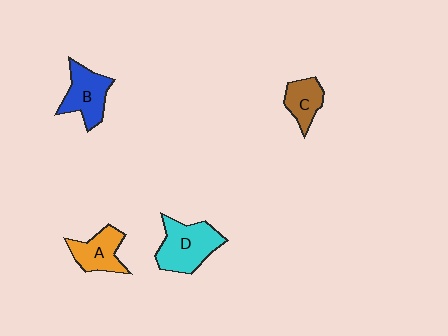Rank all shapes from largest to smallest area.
From largest to smallest: D (cyan), B (blue), A (orange), C (brown).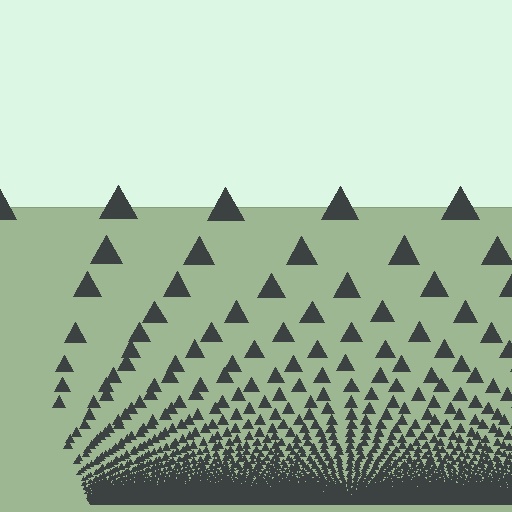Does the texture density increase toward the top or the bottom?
Density increases toward the bottom.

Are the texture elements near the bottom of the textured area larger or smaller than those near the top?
Smaller. The gradient is inverted — elements near the bottom are smaller and denser.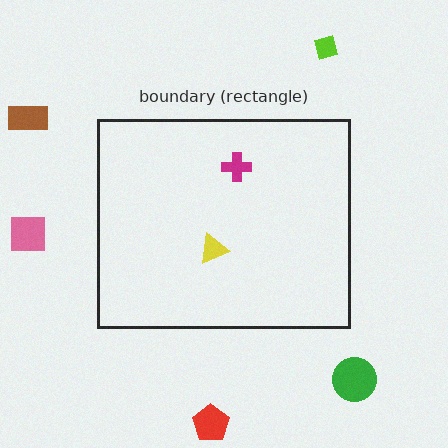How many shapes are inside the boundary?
2 inside, 5 outside.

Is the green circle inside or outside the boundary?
Outside.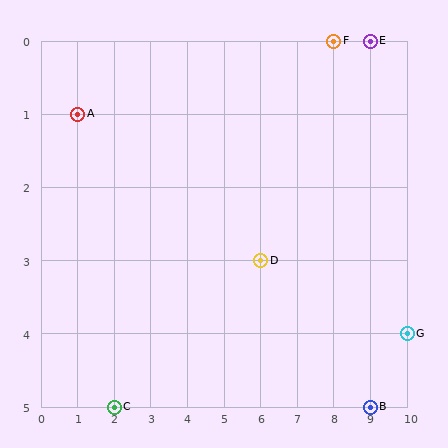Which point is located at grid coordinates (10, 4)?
Point G is at (10, 4).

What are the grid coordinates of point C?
Point C is at grid coordinates (2, 5).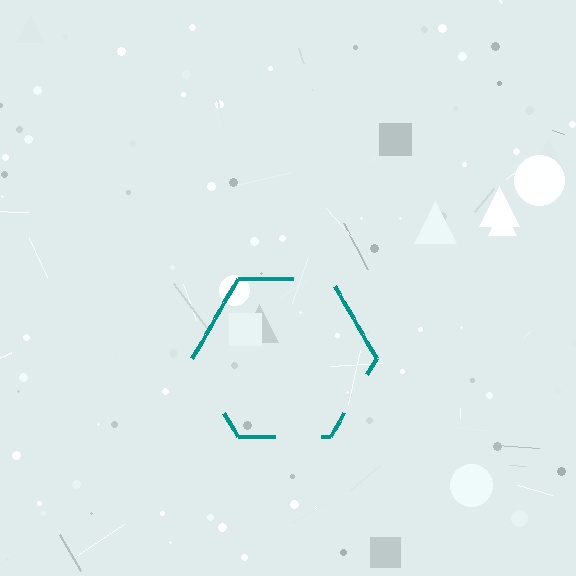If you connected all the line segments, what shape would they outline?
They would outline a hexagon.